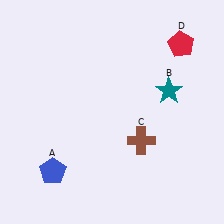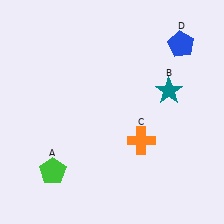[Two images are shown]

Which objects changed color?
A changed from blue to green. C changed from brown to orange. D changed from red to blue.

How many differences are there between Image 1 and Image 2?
There are 3 differences between the two images.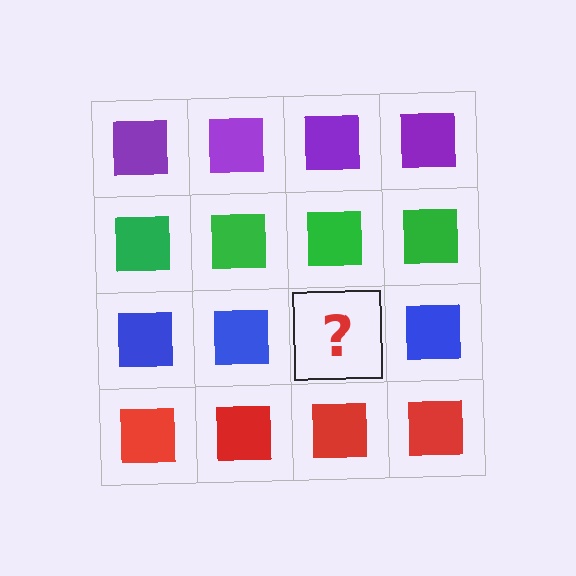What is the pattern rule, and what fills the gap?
The rule is that each row has a consistent color. The gap should be filled with a blue square.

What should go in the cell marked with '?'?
The missing cell should contain a blue square.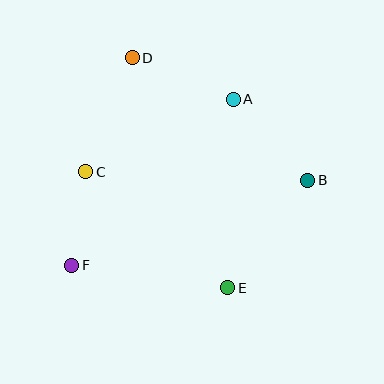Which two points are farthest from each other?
Points B and F are farthest from each other.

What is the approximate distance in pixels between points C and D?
The distance between C and D is approximately 123 pixels.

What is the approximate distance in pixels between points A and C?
The distance between A and C is approximately 164 pixels.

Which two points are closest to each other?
Points C and F are closest to each other.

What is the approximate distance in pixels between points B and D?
The distance between B and D is approximately 214 pixels.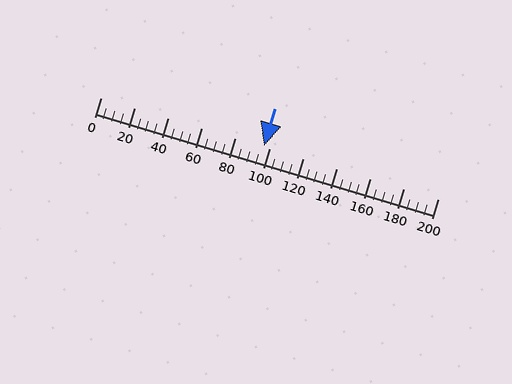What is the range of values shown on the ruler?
The ruler shows values from 0 to 200.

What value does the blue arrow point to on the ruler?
The blue arrow points to approximately 97.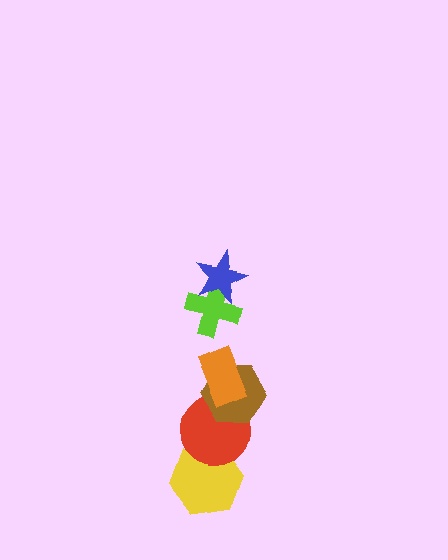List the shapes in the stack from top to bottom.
From top to bottom: the blue star, the lime cross, the orange rectangle, the brown hexagon, the red circle, the yellow hexagon.